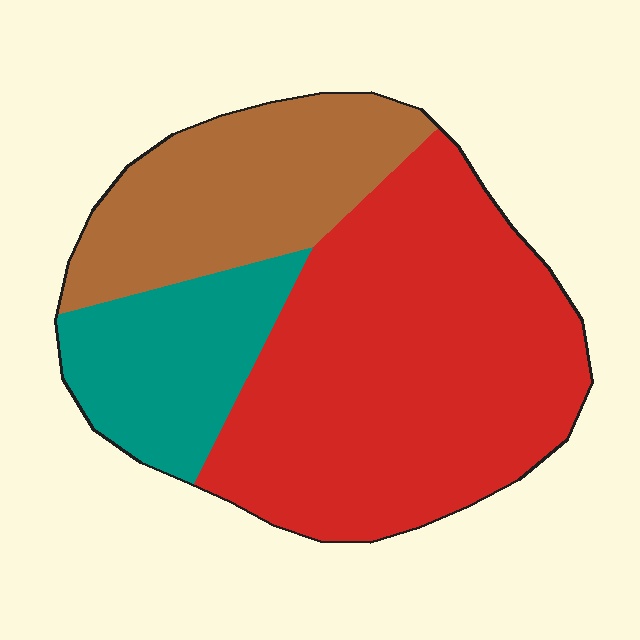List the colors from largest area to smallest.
From largest to smallest: red, brown, teal.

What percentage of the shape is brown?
Brown takes up between a sixth and a third of the shape.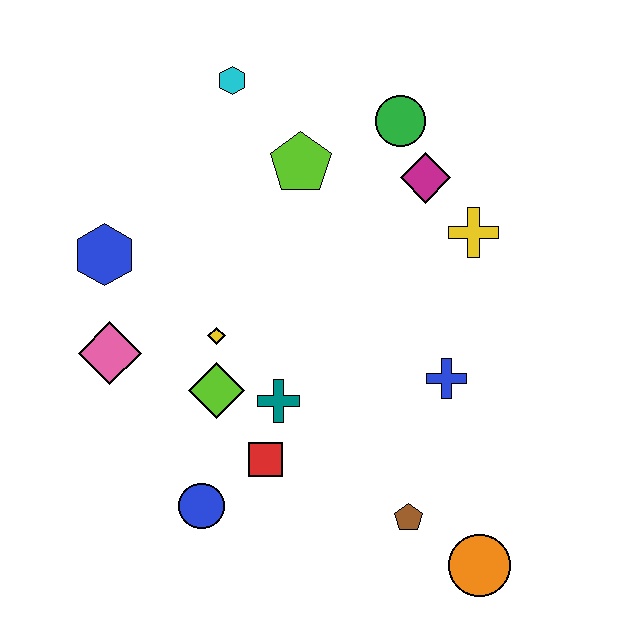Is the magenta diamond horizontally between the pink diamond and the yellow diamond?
No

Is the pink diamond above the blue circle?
Yes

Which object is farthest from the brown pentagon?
The cyan hexagon is farthest from the brown pentagon.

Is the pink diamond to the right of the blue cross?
No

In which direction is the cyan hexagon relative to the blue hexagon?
The cyan hexagon is above the blue hexagon.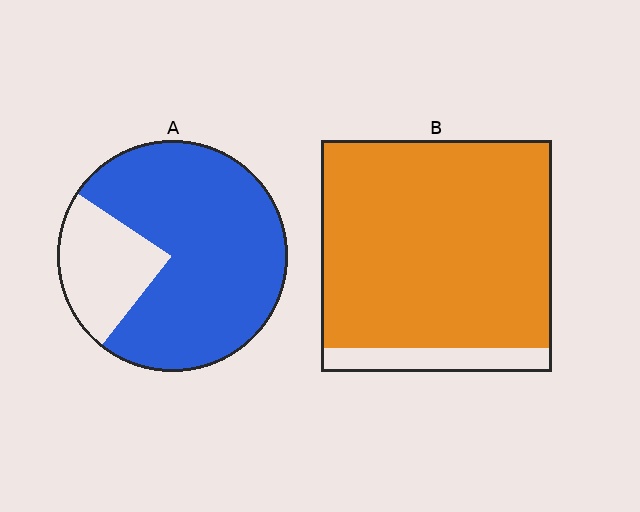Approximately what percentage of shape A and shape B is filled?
A is approximately 75% and B is approximately 90%.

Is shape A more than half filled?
Yes.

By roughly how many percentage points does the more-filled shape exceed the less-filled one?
By roughly 15 percentage points (B over A).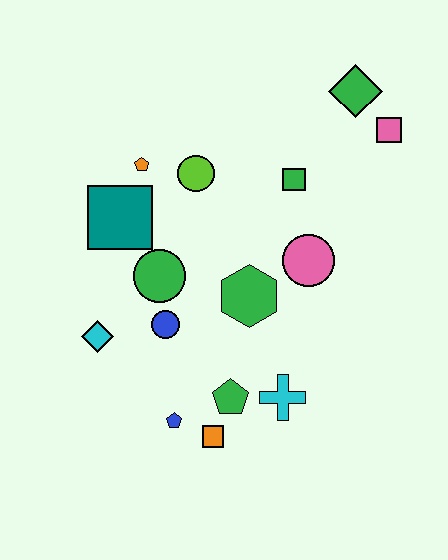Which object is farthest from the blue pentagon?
The green diamond is farthest from the blue pentagon.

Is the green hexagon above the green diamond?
No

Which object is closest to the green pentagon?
The orange square is closest to the green pentagon.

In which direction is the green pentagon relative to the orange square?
The green pentagon is above the orange square.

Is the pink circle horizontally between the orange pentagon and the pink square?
Yes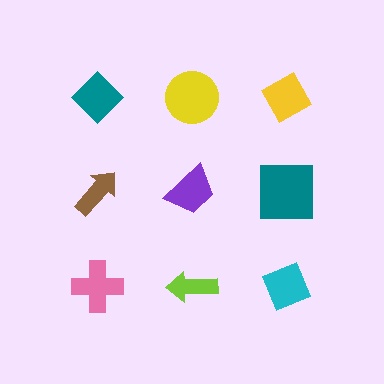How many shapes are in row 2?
3 shapes.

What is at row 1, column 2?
A yellow circle.